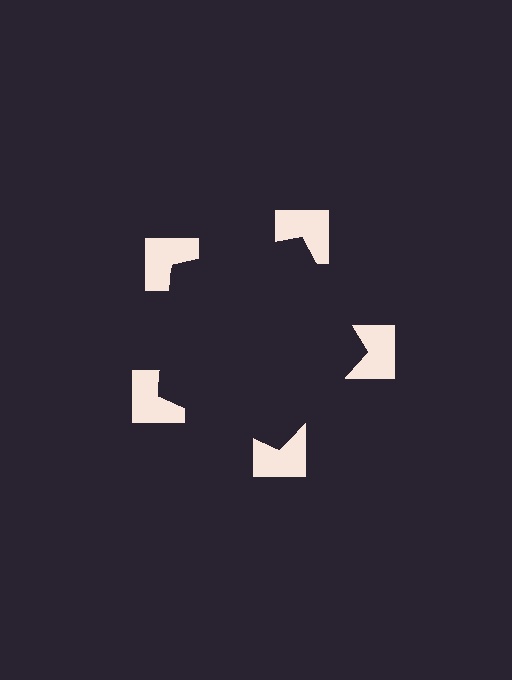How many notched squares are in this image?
There are 5 — one at each vertex of the illusory pentagon.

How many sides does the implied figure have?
5 sides.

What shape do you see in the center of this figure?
An illusory pentagon — its edges are inferred from the aligned wedge cuts in the notched squares, not physically drawn.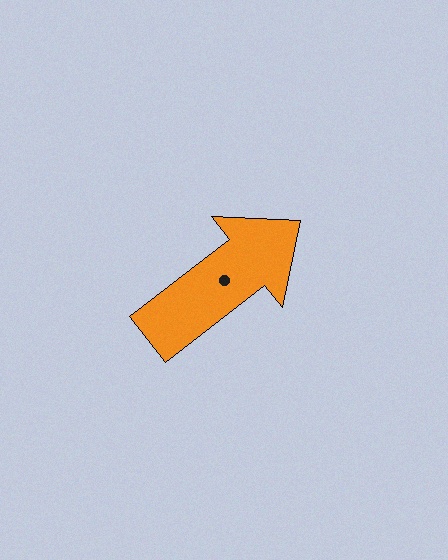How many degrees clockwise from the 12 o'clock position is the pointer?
Approximately 52 degrees.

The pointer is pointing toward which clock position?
Roughly 2 o'clock.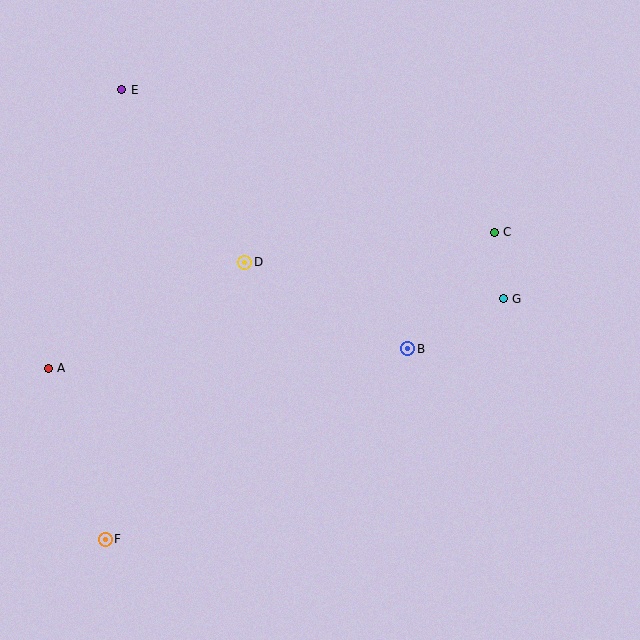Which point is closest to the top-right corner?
Point C is closest to the top-right corner.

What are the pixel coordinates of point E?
Point E is at (122, 90).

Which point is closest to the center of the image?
Point B at (408, 349) is closest to the center.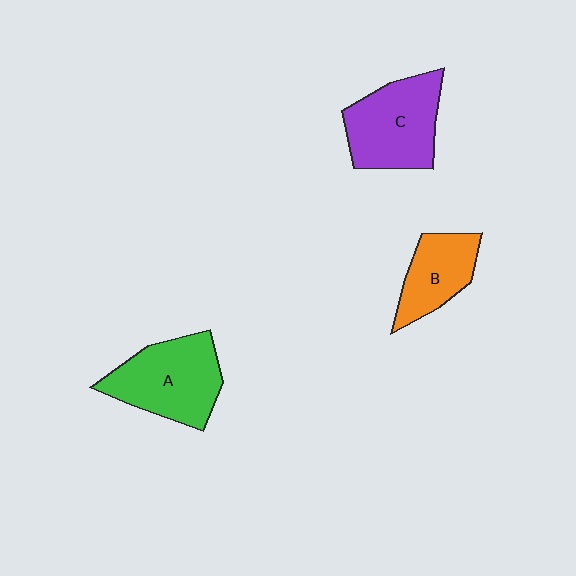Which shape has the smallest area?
Shape B (orange).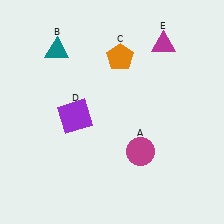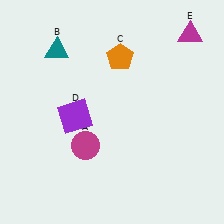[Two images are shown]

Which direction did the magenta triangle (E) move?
The magenta triangle (E) moved right.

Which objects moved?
The objects that moved are: the magenta circle (A), the magenta triangle (E).